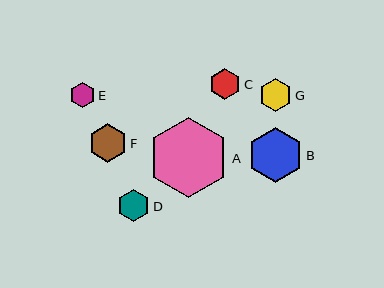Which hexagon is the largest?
Hexagon A is the largest with a size of approximately 80 pixels.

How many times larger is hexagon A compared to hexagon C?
Hexagon A is approximately 2.6 times the size of hexagon C.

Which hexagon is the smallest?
Hexagon E is the smallest with a size of approximately 26 pixels.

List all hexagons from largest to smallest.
From largest to smallest: A, B, F, G, D, C, E.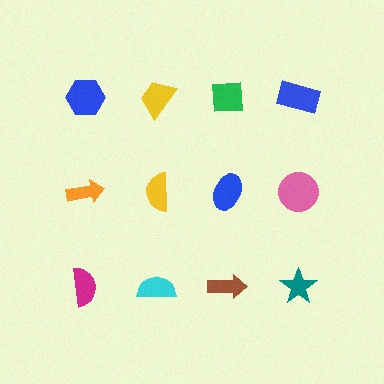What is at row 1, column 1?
A blue hexagon.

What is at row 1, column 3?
A green square.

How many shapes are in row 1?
4 shapes.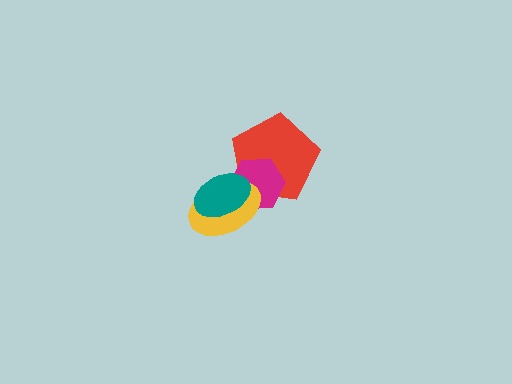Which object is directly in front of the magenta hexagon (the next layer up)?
The yellow ellipse is directly in front of the magenta hexagon.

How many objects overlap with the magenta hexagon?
3 objects overlap with the magenta hexagon.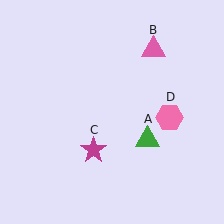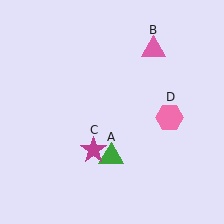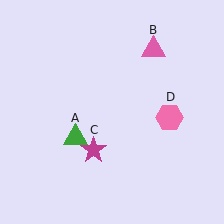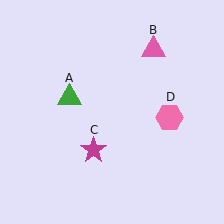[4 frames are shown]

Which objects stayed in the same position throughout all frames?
Pink triangle (object B) and magenta star (object C) and pink hexagon (object D) remained stationary.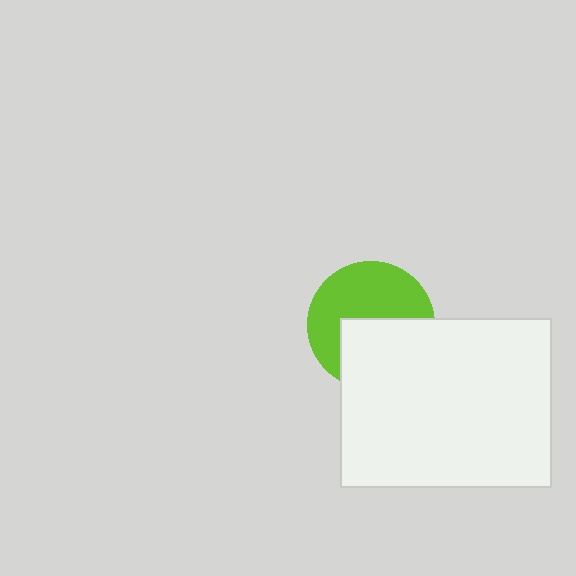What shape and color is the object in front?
The object in front is a white rectangle.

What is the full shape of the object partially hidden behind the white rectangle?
The partially hidden object is a lime circle.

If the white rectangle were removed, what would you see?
You would see the complete lime circle.